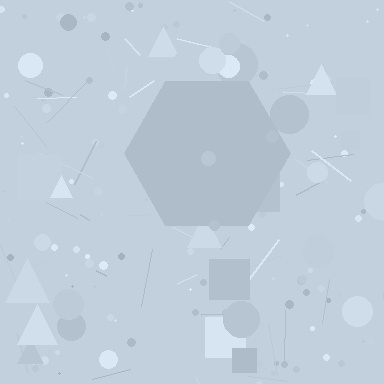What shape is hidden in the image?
A hexagon is hidden in the image.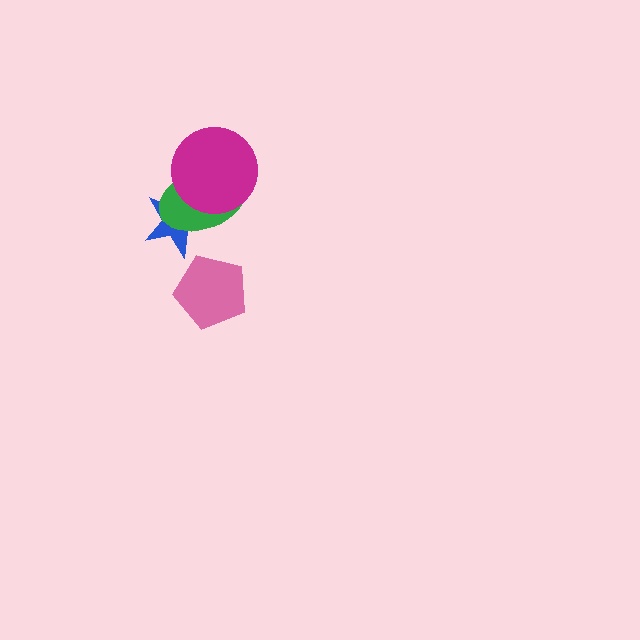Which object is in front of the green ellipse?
The magenta circle is in front of the green ellipse.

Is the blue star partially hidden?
Yes, it is partially covered by another shape.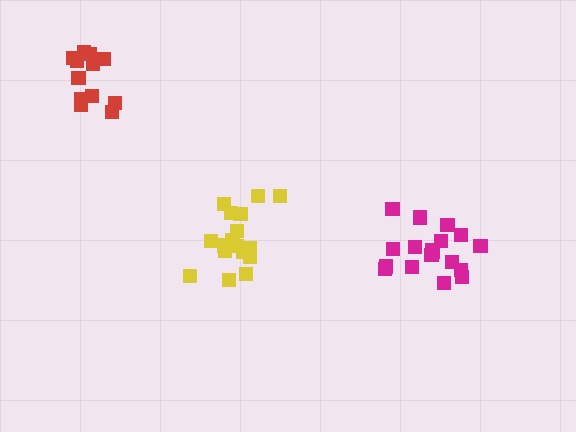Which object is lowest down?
The magenta cluster is bottommost.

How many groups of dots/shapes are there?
There are 3 groups.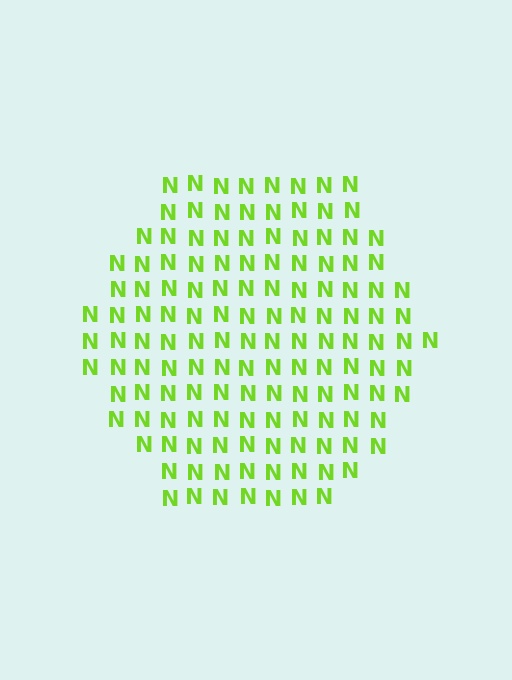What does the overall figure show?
The overall figure shows a hexagon.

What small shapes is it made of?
It is made of small letter N's.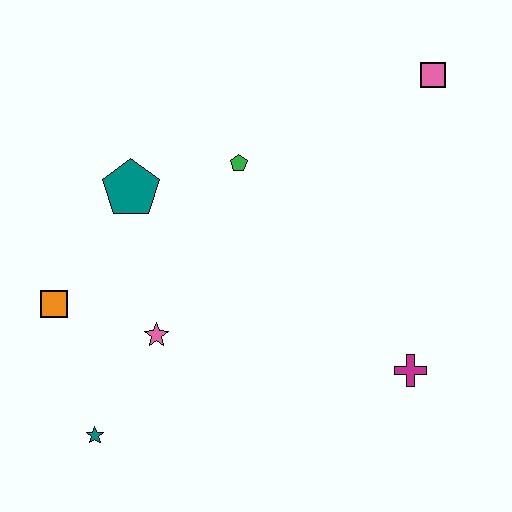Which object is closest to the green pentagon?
The teal pentagon is closest to the green pentagon.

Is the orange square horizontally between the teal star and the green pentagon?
No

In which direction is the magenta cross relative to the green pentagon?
The magenta cross is below the green pentagon.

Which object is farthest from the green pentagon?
The teal star is farthest from the green pentagon.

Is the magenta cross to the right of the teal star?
Yes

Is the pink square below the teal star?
No